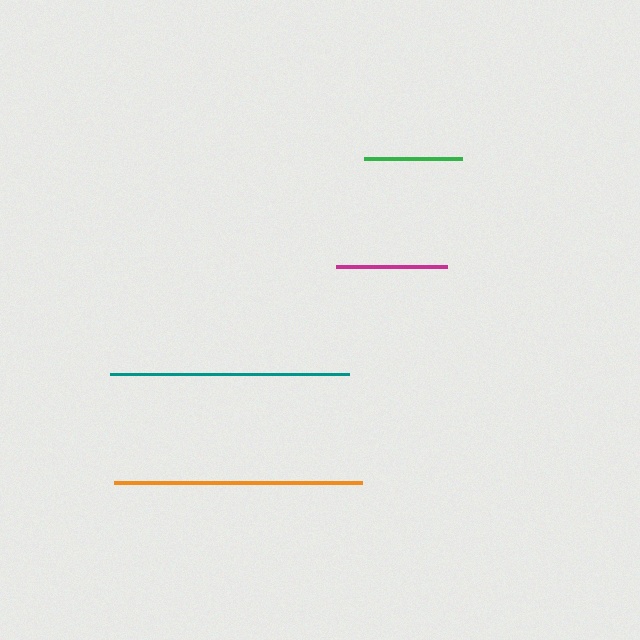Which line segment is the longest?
The orange line is the longest at approximately 247 pixels.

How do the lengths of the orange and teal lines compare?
The orange and teal lines are approximately the same length.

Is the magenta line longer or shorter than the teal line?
The teal line is longer than the magenta line.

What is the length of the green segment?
The green segment is approximately 98 pixels long.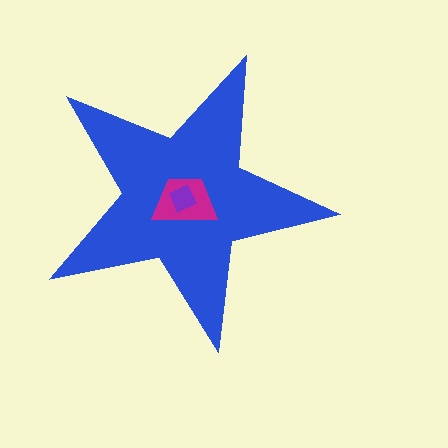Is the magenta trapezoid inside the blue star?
Yes.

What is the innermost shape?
The purple diamond.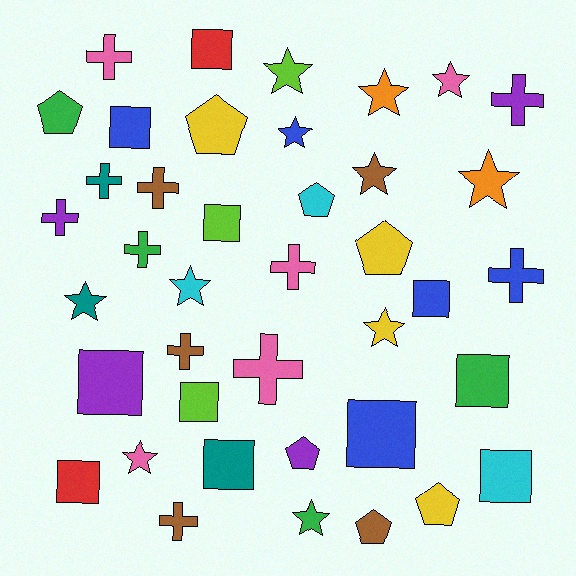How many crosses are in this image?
There are 11 crosses.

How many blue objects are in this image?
There are 5 blue objects.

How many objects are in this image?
There are 40 objects.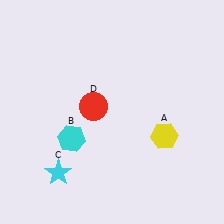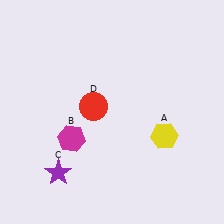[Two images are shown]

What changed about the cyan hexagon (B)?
In Image 1, B is cyan. In Image 2, it changed to magenta.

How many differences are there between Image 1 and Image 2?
There are 2 differences between the two images.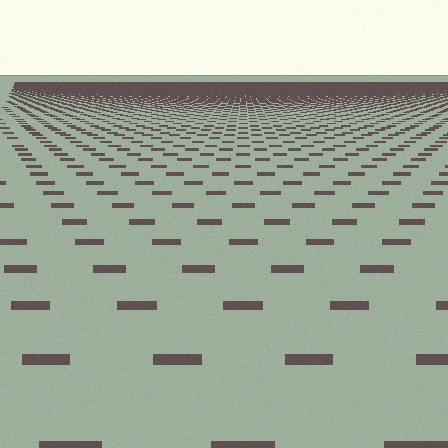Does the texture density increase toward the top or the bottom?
Density increases toward the top.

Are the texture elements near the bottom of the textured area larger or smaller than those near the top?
Larger. Near the bottom, elements are closer to the viewer and appear at a bigger on-screen size.